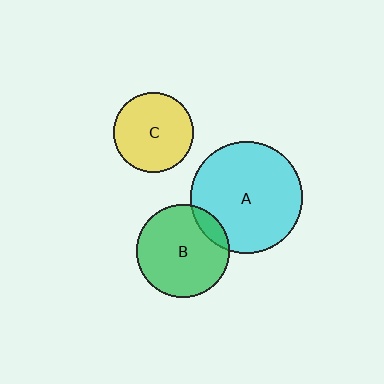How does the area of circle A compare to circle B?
Approximately 1.5 times.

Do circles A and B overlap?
Yes.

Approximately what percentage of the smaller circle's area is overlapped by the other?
Approximately 10%.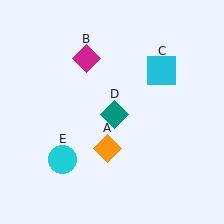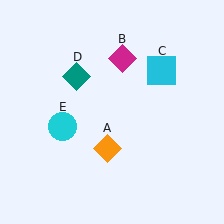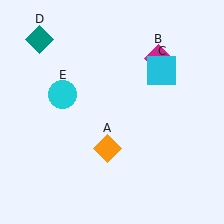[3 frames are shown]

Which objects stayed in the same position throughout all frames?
Orange diamond (object A) and cyan square (object C) remained stationary.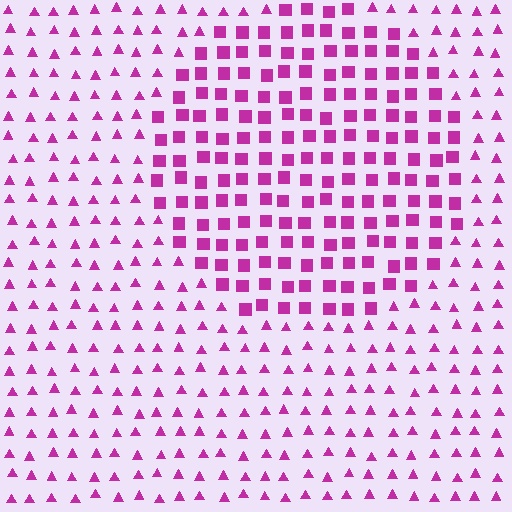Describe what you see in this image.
The image is filled with small magenta elements arranged in a uniform grid. A circle-shaped region contains squares, while the surrounding area contains triangles. The boundary is defined purely by the change in element shape.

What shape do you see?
I see a circle.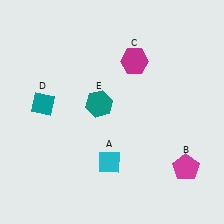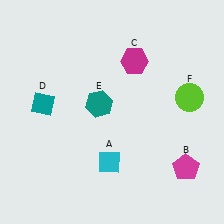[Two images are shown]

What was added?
A lime circle (F) was added in Image 2.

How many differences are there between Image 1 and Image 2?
There is 1 difference between the two images.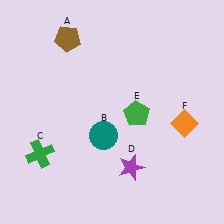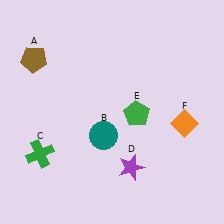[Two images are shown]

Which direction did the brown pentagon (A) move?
The brown pentagon (A) moved left.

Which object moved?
The brown pentagon (A) moved left.